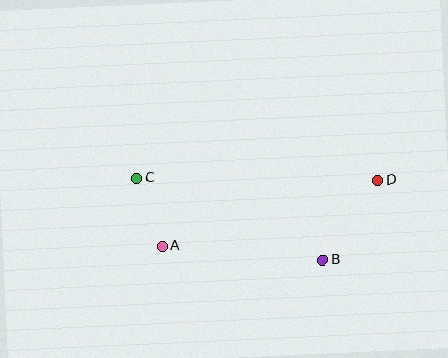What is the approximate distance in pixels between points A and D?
The distance between A and D is approximately 225 pixels.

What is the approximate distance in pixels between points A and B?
The distance between A and B is approximately 161 pixels.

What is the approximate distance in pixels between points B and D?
The distance between B and D is approximately 97 pixels.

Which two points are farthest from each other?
Points C and D are farthest from each other.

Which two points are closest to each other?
Points A and C are closest to each other.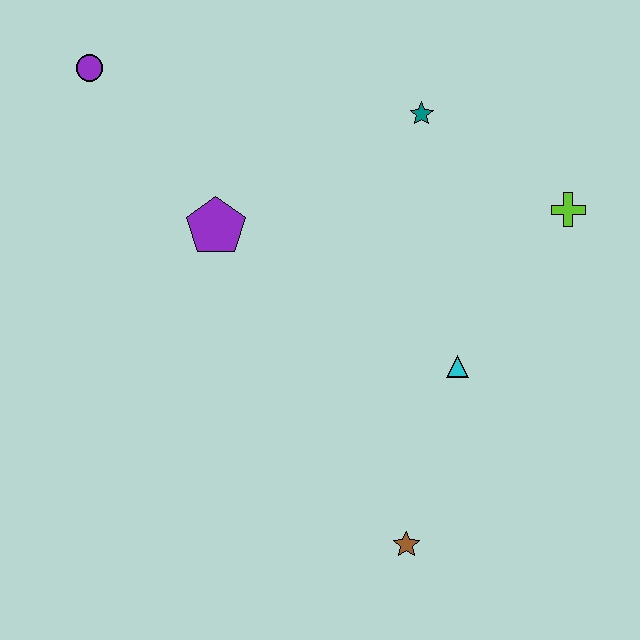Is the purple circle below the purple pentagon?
No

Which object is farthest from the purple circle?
The brown star is farthest from the purple circle.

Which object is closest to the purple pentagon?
The purple circle is closest to the purple pentagon.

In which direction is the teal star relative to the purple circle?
The teal star is to the right of the purple circle.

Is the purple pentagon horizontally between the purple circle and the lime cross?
Yes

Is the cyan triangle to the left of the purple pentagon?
No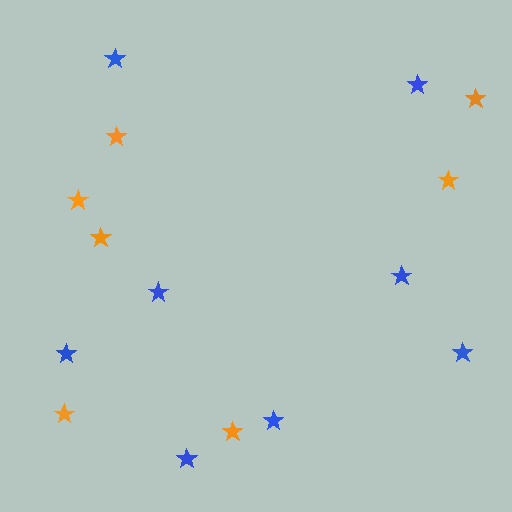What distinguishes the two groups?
There are 2 groups: one group of blue stars (8) and one group of orange stars (7).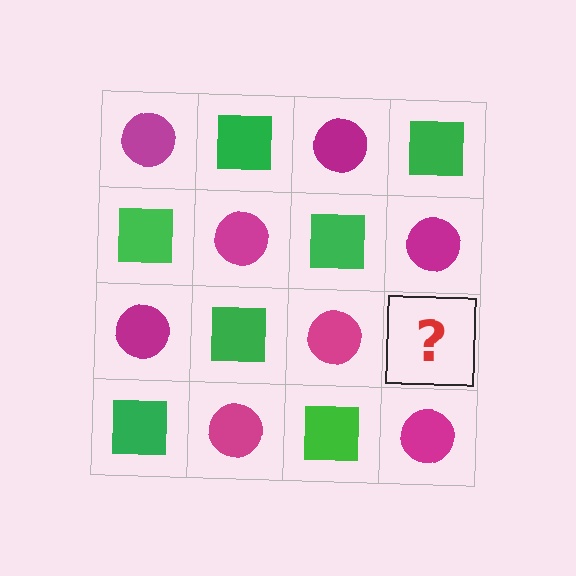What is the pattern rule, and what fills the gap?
The rule is that it alternates magenta circle and green square in a checkerboard pattern. The gap should be filled with a green square.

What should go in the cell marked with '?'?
The missing cell should contain a green square.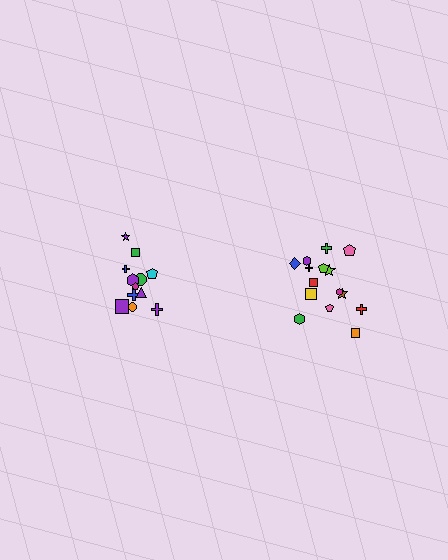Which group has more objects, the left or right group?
The right group.